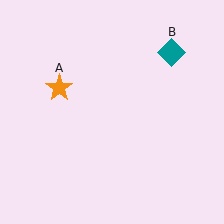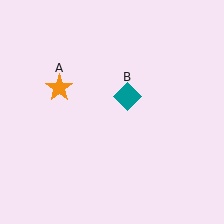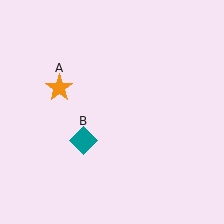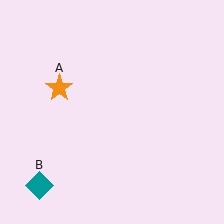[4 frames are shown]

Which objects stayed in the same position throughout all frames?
Orange star (object A) remained stationary.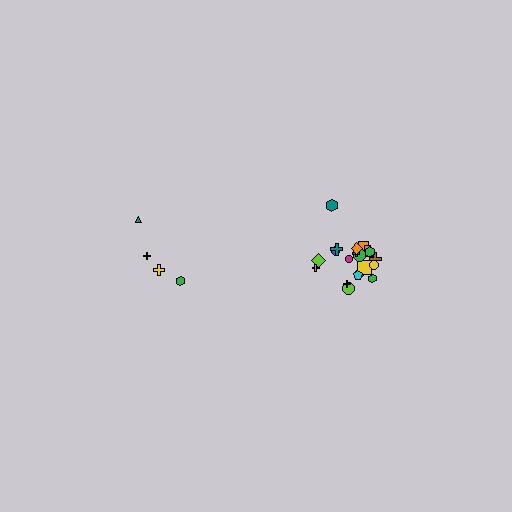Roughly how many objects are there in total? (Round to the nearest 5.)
Roughly 25 objects in total.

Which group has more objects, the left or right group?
The right group.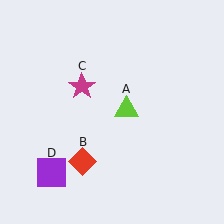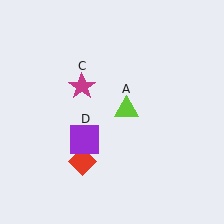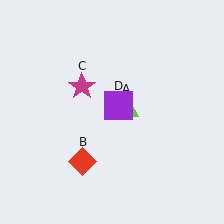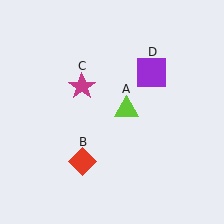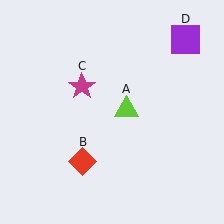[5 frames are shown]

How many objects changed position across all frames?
1 object changed position: purple square (object D).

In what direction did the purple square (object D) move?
The purple square (object D) moved up and to the right.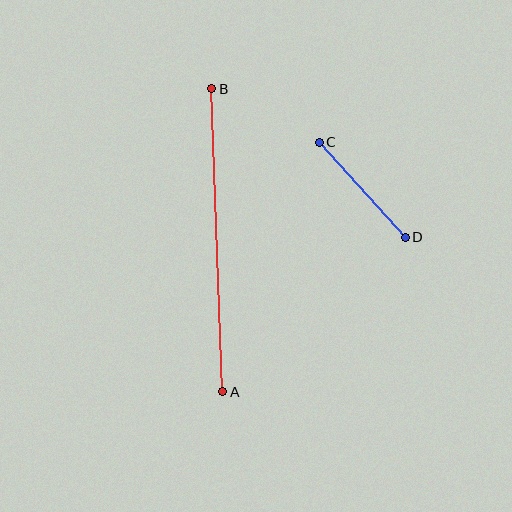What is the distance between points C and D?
The distance is approximately 128 pixels.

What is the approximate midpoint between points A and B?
The midpoint is at approximately (217, 240) pixels.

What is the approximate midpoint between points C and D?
The midpoint is at approximately (362, 190) pixels.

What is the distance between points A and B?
The distance is approximately 304 pixels.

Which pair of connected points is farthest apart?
Points A and B are farthest apart.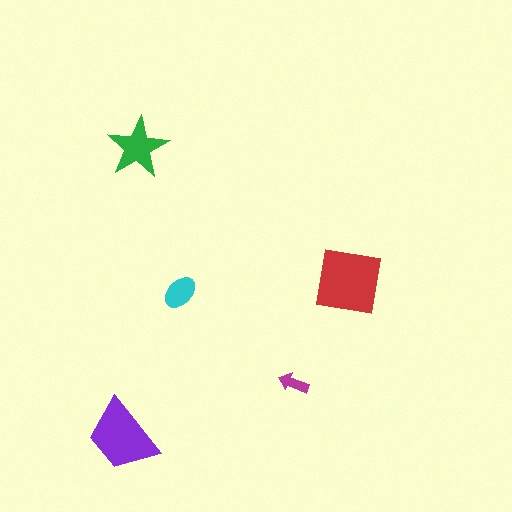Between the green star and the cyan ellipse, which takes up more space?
The green star.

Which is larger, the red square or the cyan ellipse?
The red square.